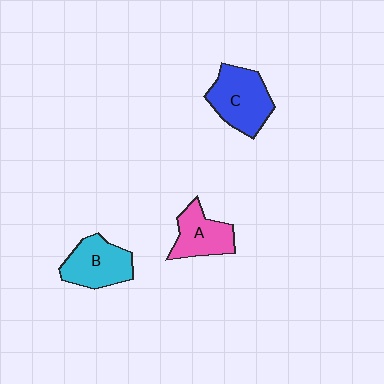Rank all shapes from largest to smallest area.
From largest to smallest: C (blue), B (cyan), A (pink).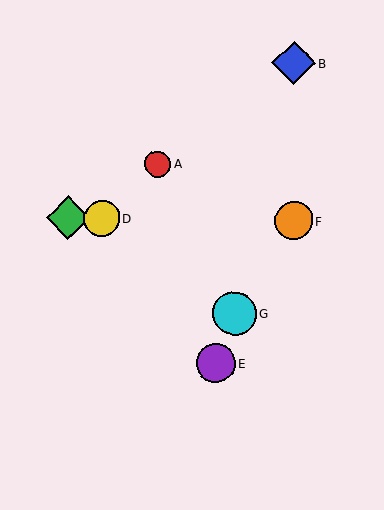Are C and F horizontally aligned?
Yes, both are at y≈218.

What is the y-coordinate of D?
Object D is at y≈218.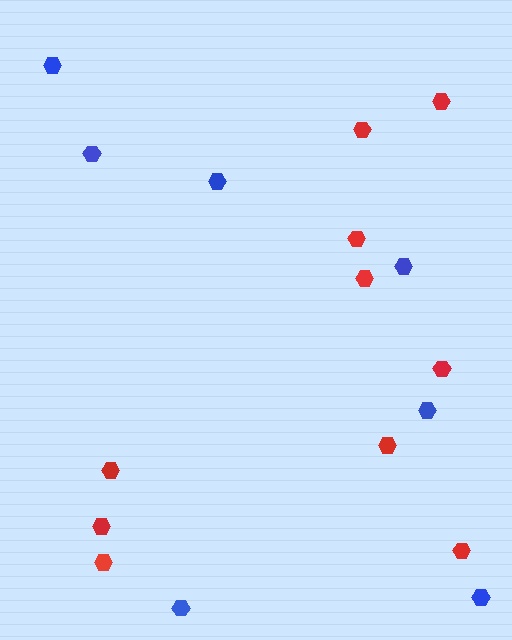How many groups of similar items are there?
There are 2 groups: one group of blue hexagons (7) and one group of red hexagons (10).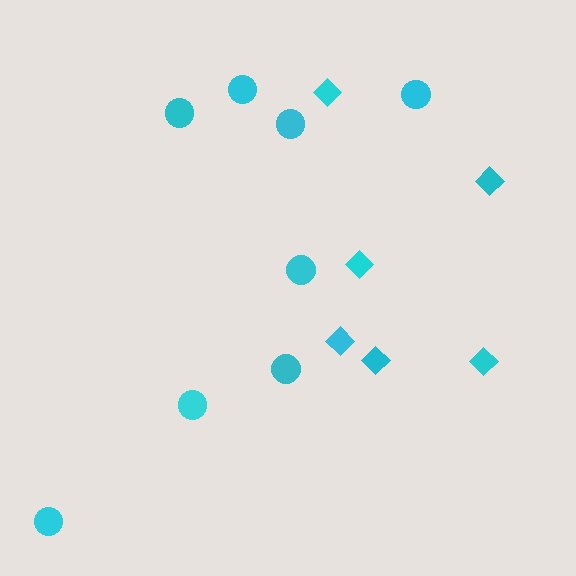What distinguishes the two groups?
There are 2 groups: one group of circles (8) and one group of diamonds (6).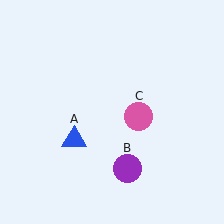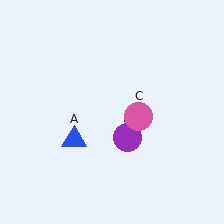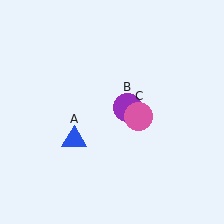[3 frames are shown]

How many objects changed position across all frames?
1 object changed position: purple circle (object B).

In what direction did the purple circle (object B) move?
The purple circle (object B) moved up.